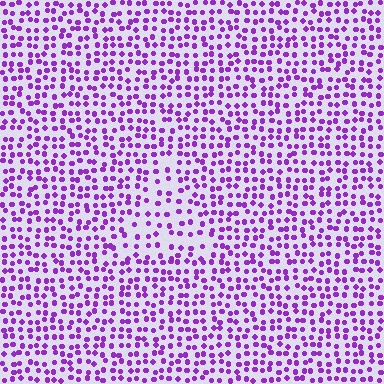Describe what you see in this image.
The image contains small purple elements arranged at two different densities. A triangle-shaped region is visible where the elements are less densely packed than the surrounding area.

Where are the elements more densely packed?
The elements are more densely packed outside the triangle boundary.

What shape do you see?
I see a triangle.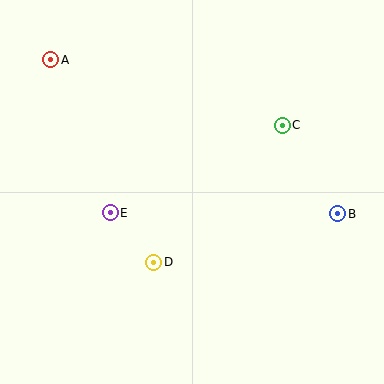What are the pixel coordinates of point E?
Point E is at (110, 213).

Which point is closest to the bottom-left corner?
Point D is closest to the bottom-left corner.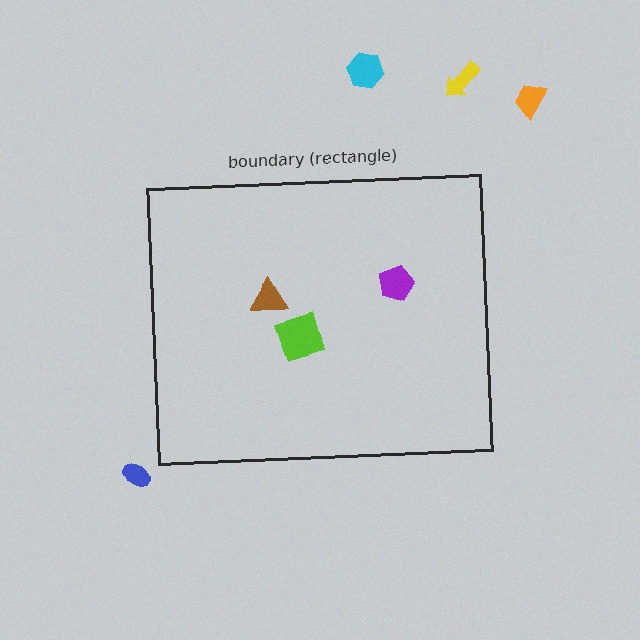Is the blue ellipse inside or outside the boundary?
Outside.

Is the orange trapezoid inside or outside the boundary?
Outside.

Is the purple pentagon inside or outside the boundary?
Inside.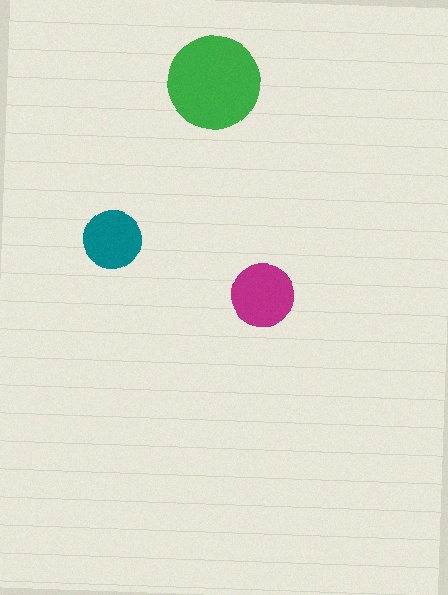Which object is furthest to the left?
The teal circle is leftmost.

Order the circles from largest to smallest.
the green one, the magenta one, the teal one.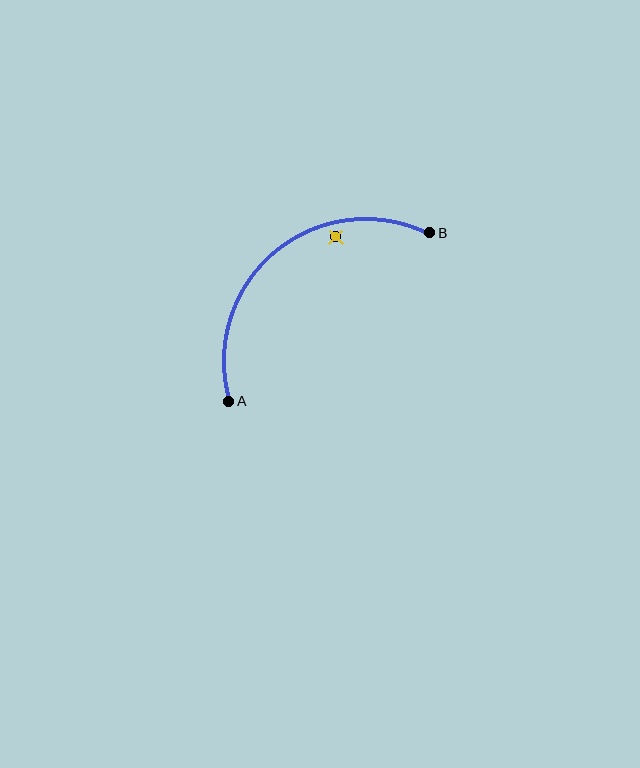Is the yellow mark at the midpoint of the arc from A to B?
No — the yellow mark does not lie on the arc at all. It sits slightly inside the curve.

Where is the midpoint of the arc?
The arc midpoint is the point on the curve farthest from the straight line joining A and B. It sits above and to the left of that line.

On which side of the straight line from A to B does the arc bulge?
The arc bulges above and to the left of the straight line connecting A and B.